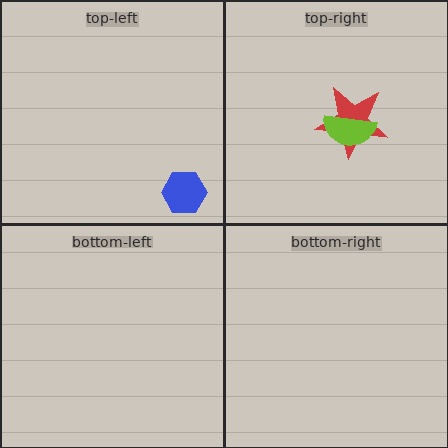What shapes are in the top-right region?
The red star, the lime semicircle.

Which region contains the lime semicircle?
The top-right region.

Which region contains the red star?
The top-right region.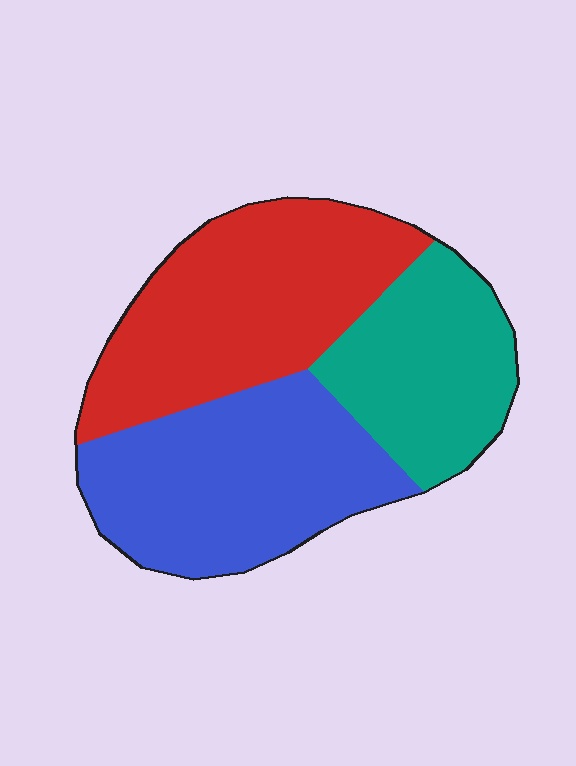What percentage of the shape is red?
Red takes up about three eighths (3/8) of the shape.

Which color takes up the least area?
Teal, at roughly 25%.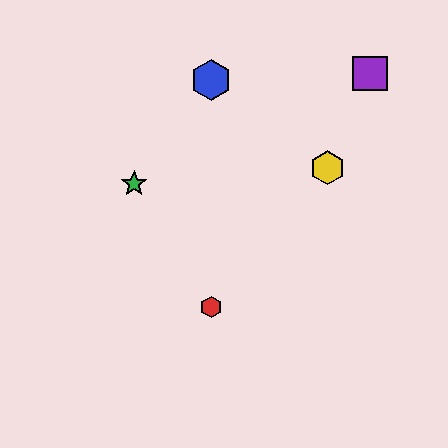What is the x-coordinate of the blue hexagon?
The blue hexagon is at x≈211.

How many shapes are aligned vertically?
2 shapes (the red hexagon, the blue hexagon) are aligned vertically.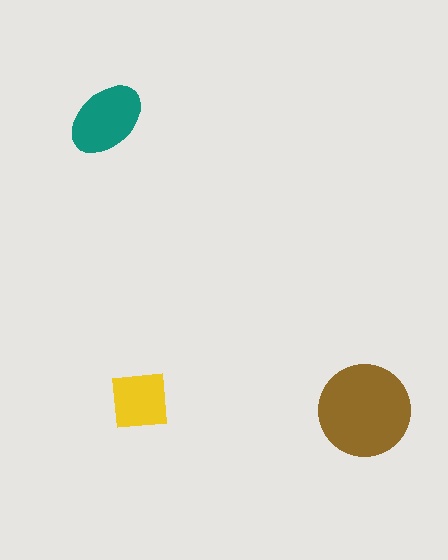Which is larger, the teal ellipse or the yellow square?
The teal ellipse.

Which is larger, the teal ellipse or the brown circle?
The brown circle.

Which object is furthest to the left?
The teal ellipse is leftmost.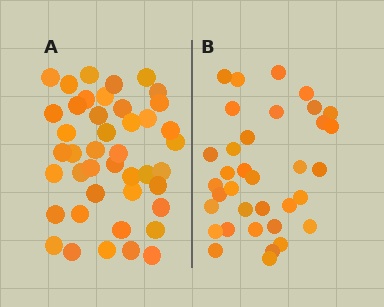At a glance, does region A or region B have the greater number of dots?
Region A (the left region) has more dots.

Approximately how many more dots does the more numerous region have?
Region A has roughly 8 or so more dots than region B.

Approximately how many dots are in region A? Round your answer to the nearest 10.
About 40 dots. (The exact count is 43, which rounds to 40.)